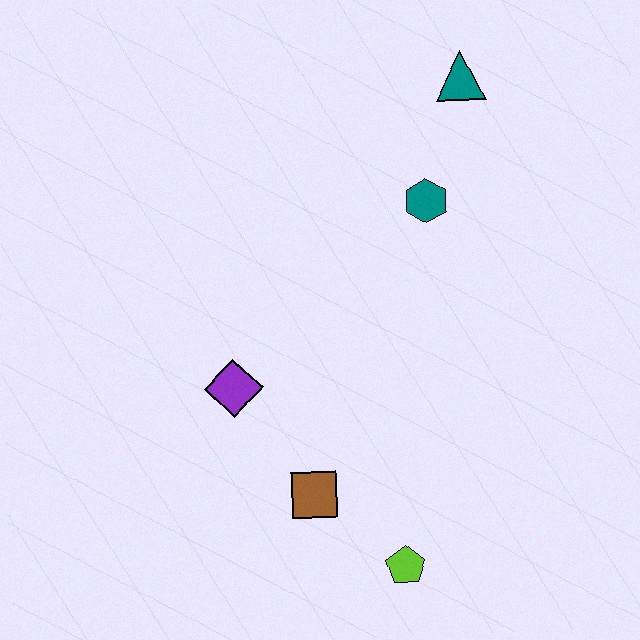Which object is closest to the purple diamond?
The brown square is closest to the purple diamond.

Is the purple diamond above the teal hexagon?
No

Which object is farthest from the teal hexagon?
The lime pentagon is farthest from the teal hexagon.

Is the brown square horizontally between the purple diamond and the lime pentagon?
Yes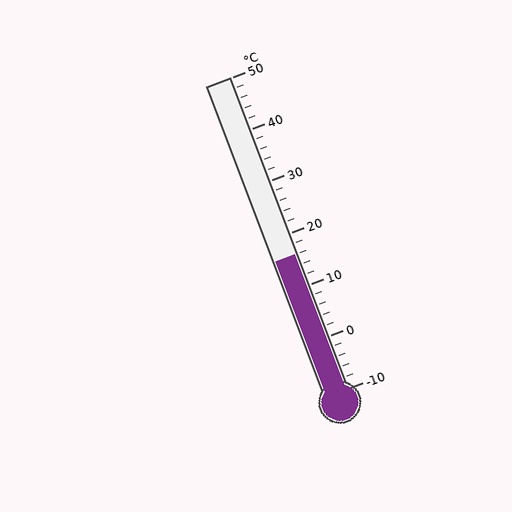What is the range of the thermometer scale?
The thermometer scale ranges from -10°C to 50°C.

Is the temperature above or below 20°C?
The temperature is below 20°C.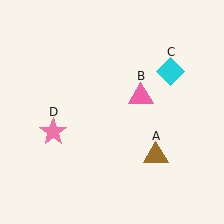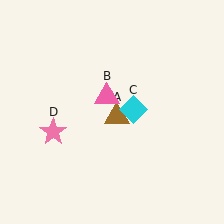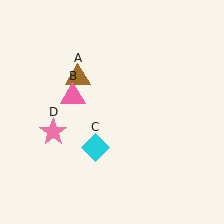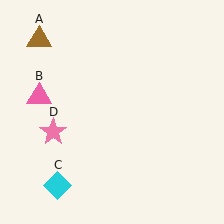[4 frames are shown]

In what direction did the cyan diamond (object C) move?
The cyan diamond (object C) moved down and to the left.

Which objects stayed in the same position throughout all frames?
Pink star (object D) remained stationary.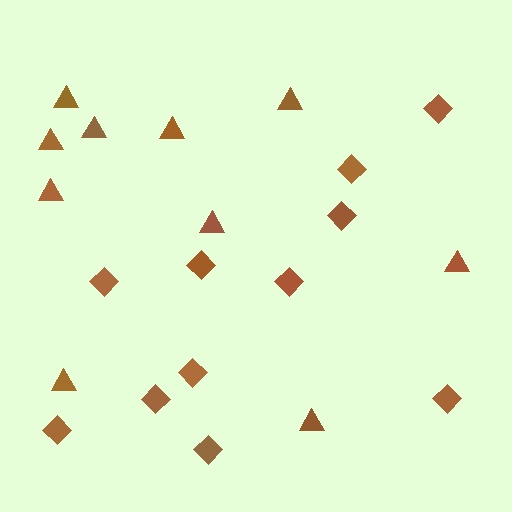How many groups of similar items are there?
There are 2 groups: one group of triangles (10) and one group of diamonds (11).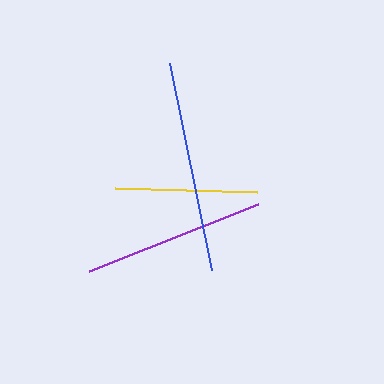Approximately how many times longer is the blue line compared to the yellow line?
The blue line is approximately 1.5 times the length of the yellow line.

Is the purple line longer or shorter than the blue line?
The blue line is longer than the purple line.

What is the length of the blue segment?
The blue segment is approximately 211 pixels long.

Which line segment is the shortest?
The yellow line is the shortest at approximately 142 pixels.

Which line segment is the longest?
The blue line is the longest at approximately 211 pixels.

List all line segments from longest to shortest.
From longest to shortest: blue, purple, yellow.